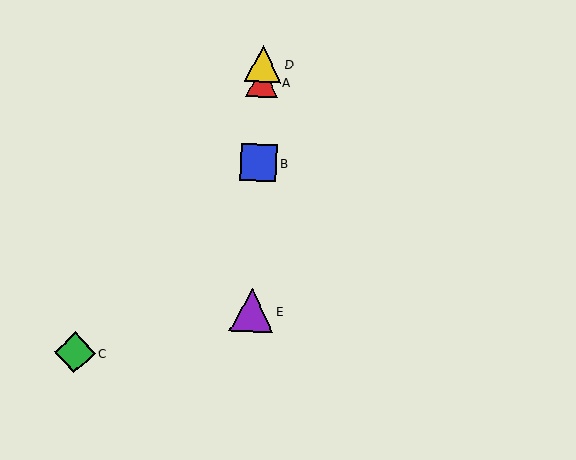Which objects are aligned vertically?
Objects A, B, D, E are aligned vertically.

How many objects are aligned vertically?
4 objects (A, B, D, E) are aligned vertically.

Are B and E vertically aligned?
Yes, both are at x≈259.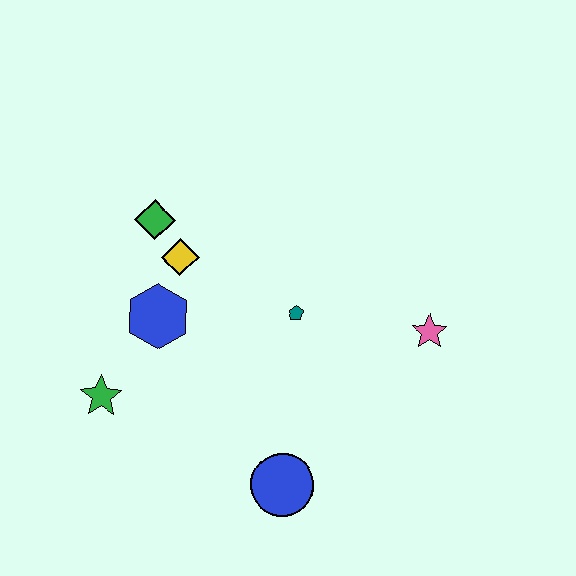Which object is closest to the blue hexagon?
The yellow diamond is closest to the blue hexagon.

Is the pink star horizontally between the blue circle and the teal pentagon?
No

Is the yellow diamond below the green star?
No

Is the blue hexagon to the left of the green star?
No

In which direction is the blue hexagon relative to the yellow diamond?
The blue hexagon is below the yellow diamond.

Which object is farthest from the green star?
The pink star is farthest from the green star.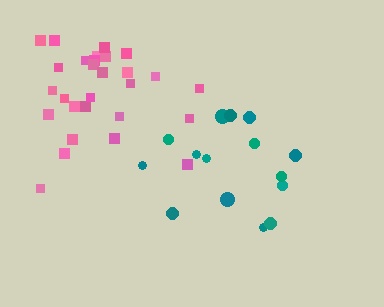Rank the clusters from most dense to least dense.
pink, teal.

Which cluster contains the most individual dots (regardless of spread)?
Pink (28).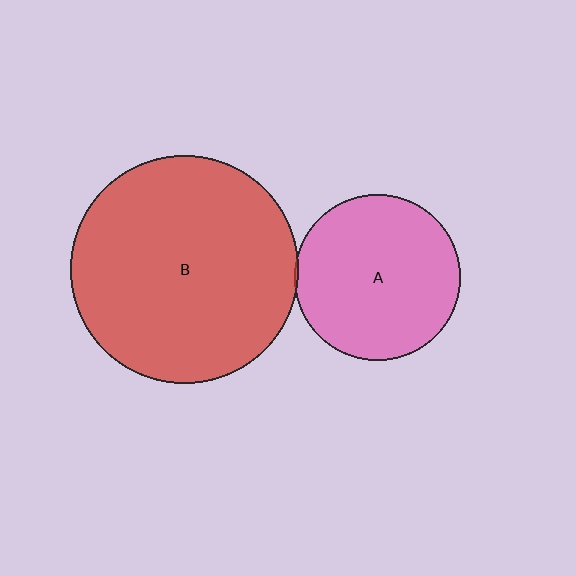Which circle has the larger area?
Circle B (red).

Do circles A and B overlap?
Yes.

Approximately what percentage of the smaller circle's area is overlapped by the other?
Approximately 5%.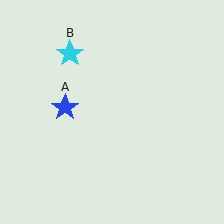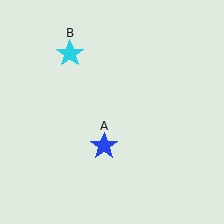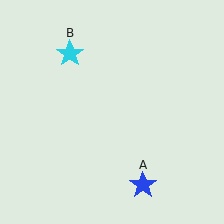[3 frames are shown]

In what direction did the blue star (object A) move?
The blue star (object A) moved down and to the right.